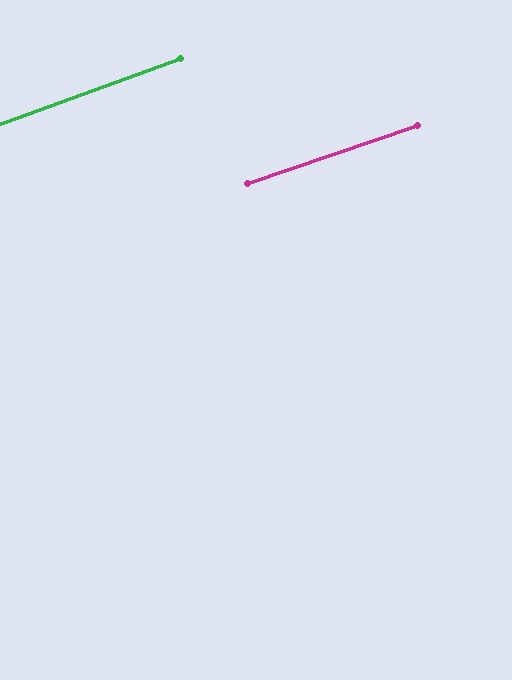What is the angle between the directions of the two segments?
Approximately 1 degree.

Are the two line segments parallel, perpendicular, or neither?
Parallel — their directions differ by only 0.9°.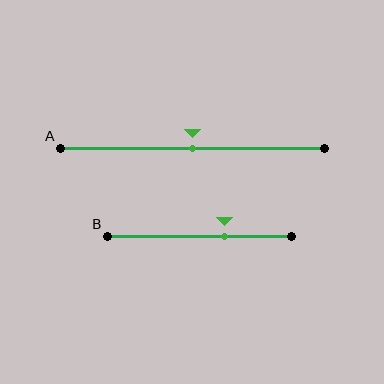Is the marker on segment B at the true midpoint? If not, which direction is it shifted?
No, the marker on segment B is shifted to the right by about 14% of the segment length.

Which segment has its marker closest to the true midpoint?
Segment A has its marker closest to the true midpoint.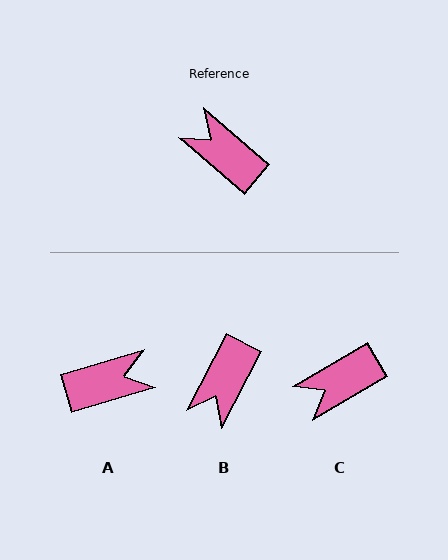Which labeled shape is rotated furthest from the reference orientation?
A, about 123 degrees away.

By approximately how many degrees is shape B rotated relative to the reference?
Approximately 103 degrees counter-clockwise.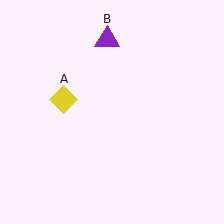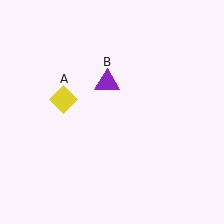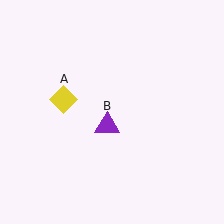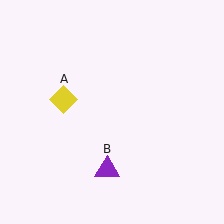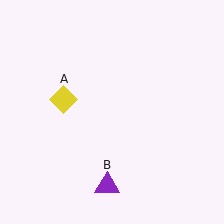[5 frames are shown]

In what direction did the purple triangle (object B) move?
The purple triangle (object B) moved down.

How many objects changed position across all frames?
1 object changed position: purple triangle (object B).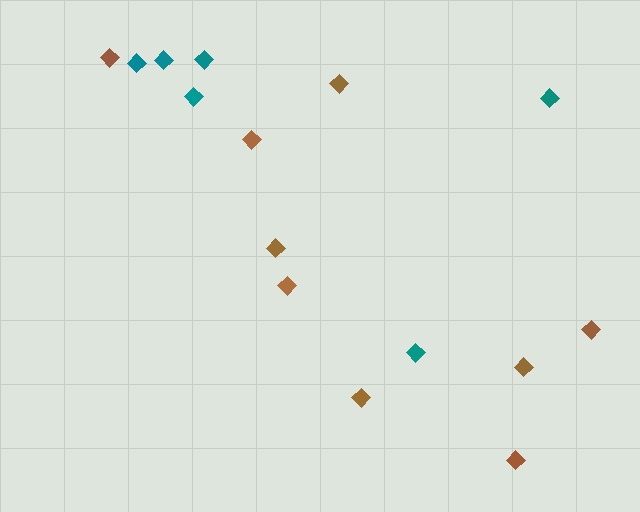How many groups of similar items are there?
There are 2 groups: one group of brown diamonds (9) and one group of teal diamonds (6).